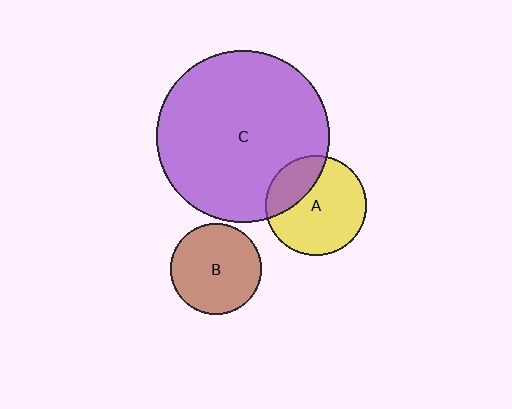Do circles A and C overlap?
Yes.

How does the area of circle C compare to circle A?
Approximately 2.9 times.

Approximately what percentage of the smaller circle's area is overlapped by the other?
Approximately 25%.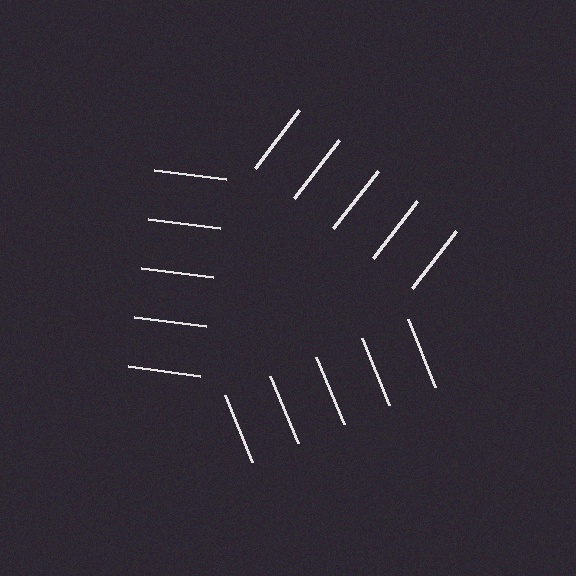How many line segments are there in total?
15 — 5 along each of the 3 edges.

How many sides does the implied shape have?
3 sides — the line-ends trace a triangle.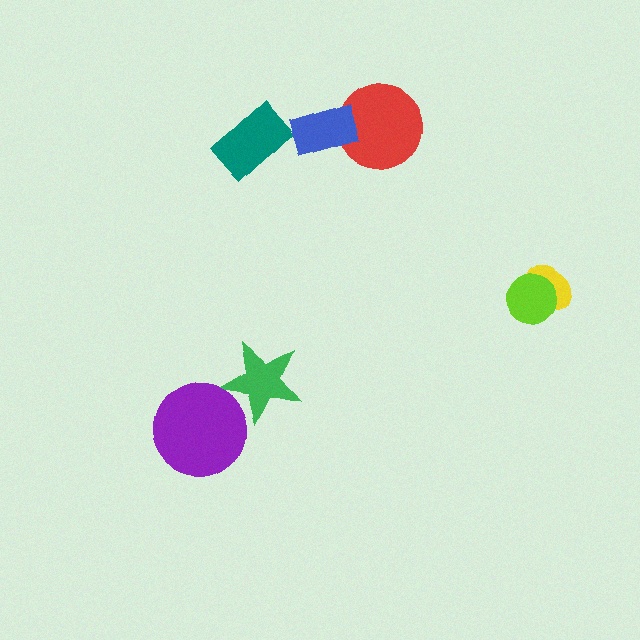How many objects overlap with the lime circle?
1 object overlaps with the lime circle.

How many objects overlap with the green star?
1 object overlaps with the green star.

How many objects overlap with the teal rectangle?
0 objects overlap with the teal rectangle.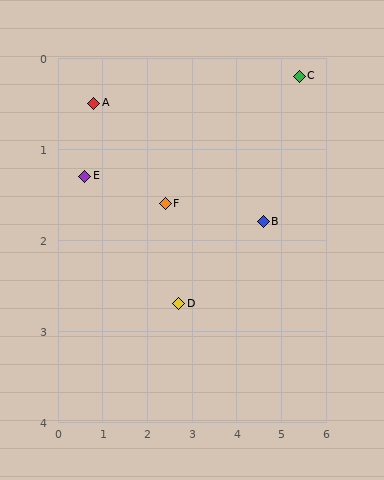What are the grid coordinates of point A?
Point A is at approximately (0.8, 0.5).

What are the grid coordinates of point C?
Point C is at approximately (5.4, 0.2).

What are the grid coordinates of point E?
Point E is at approximately (0.6, 1.3).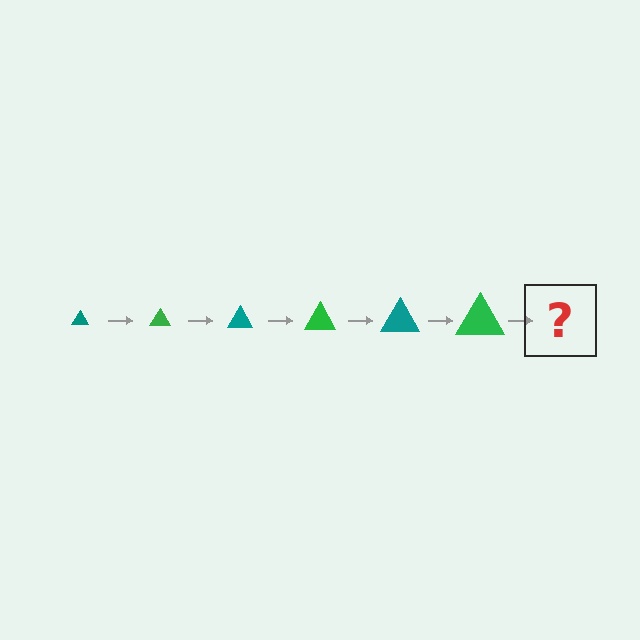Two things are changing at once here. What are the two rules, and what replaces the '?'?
The two rules are that the triangle grows larger each step and the color cycles through teal and green. The '?' should be a teal triangle, larger than the previous one.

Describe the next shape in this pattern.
It should be a teal triangle, larger than the previous one.